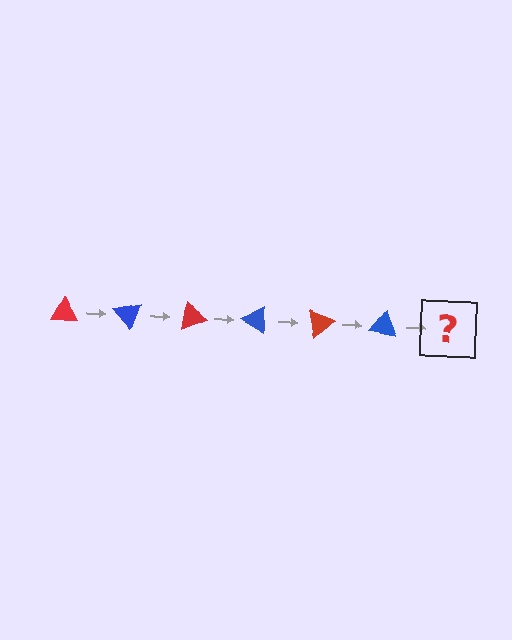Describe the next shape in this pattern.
It should be a red triangle, rotated 300 degrees from the start.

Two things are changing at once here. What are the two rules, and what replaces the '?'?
The two rules are that it rotates 50 degrees each step and the color cycles through red and blue. The '?' should be a red triangle, rotated 300 degrees from the start.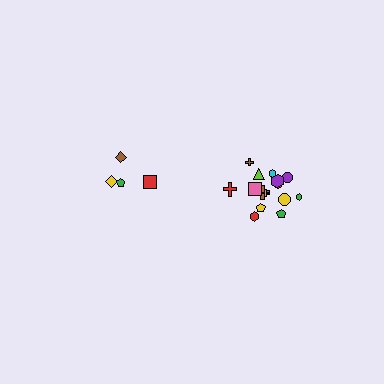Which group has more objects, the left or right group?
The right group.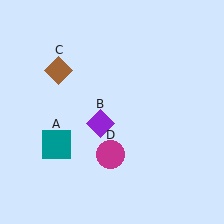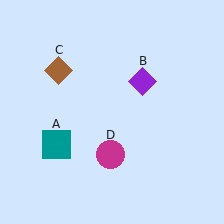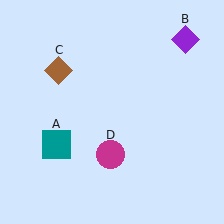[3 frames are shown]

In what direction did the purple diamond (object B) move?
The purple diamond (object B) moved up and to the right.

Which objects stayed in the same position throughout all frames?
Teal square (object A) and brown diamond (object C) and magenta circle (object D) remained stationary.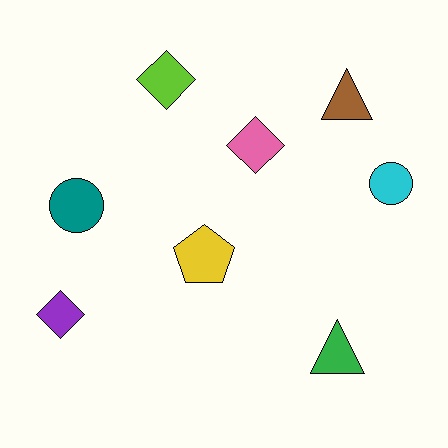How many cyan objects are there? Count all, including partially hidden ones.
There is 1 cyan object.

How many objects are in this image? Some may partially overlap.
There are 8 objects.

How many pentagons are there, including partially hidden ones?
There is 1 pentagon.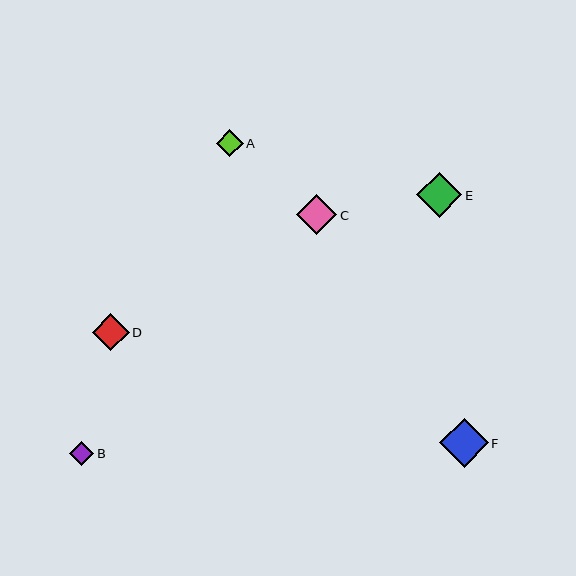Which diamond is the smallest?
Diamond B is the smallest with a size of approximately 25 pixels.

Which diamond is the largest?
Diamond F is the largest with a size of approximately 49 pixels.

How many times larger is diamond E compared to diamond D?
Diamond E is approximately 1.2 times the size of diamond D.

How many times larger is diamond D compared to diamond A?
Diamond D is approximately 1.4 times the size of diamond A.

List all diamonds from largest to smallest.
From largest to smallest: F, E, C, D, A, B.